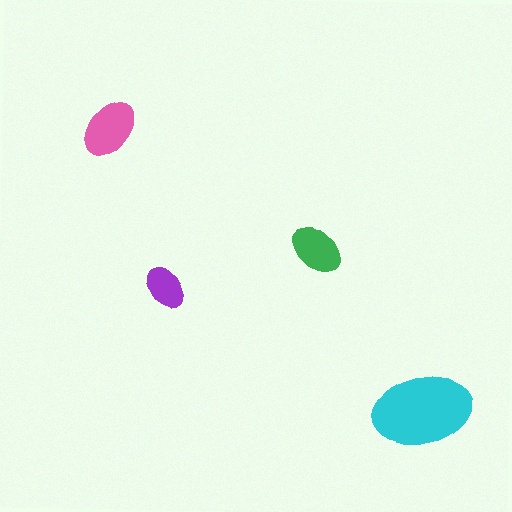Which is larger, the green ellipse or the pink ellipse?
The pink one.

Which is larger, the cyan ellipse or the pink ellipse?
The cyan one.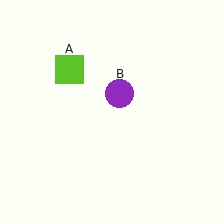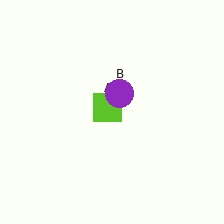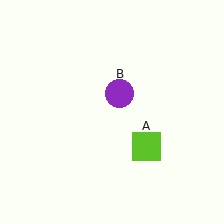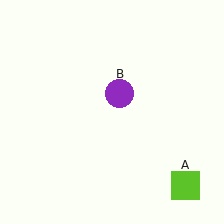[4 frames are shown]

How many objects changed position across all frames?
1 object changed position: lime square (object A).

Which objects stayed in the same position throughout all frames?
Purple circle (object B) remained stationary.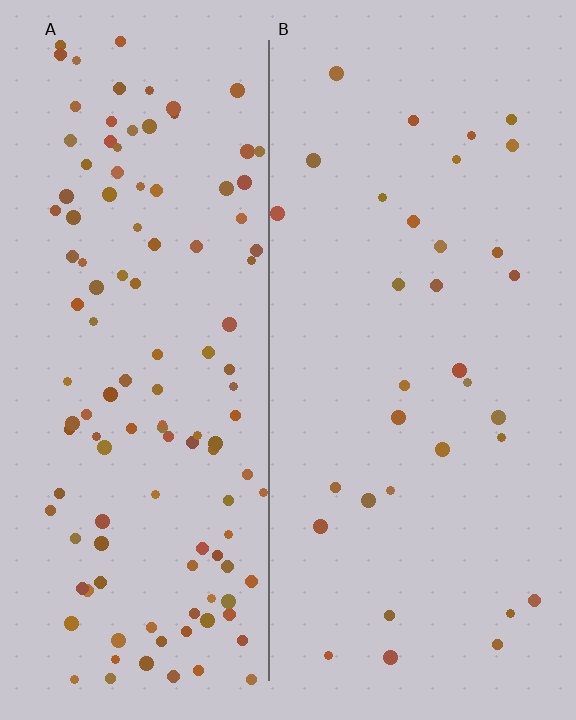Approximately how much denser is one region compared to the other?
Approximately 3.7× — region A over region B.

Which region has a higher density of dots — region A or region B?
A (the left).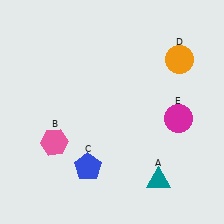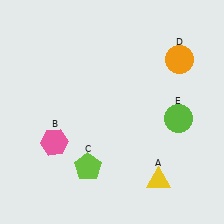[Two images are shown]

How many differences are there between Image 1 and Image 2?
There are 3 differences between the two images.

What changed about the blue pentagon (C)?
In Image 1, C is blue. In Image 2, it changed to lime.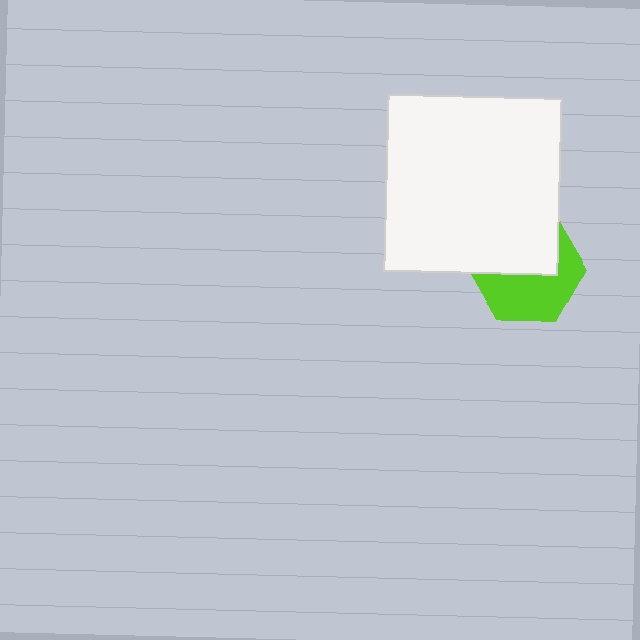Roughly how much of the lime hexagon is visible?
About half of it is visible (roughly 52%).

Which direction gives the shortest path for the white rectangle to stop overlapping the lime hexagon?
Moving up gives the shortest separation.